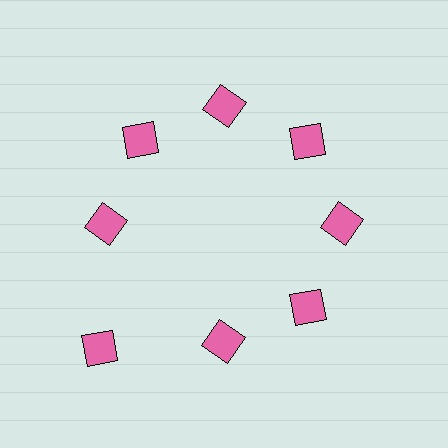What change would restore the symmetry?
The symmetry would be restored by moving it inward, back onto the ring so that all 8 diamonds sit at equal angles and equal distance from the center.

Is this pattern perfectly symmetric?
No. The 8 pink diamonds are arranged in a ring, but one element near the 8 o'clock position is pushed outward from the center, breaking the 8-fold rotational symmetry.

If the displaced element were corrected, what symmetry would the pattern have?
It would have 8-fold rotational symmetry — the pattern would map onto itself every 45 degrees.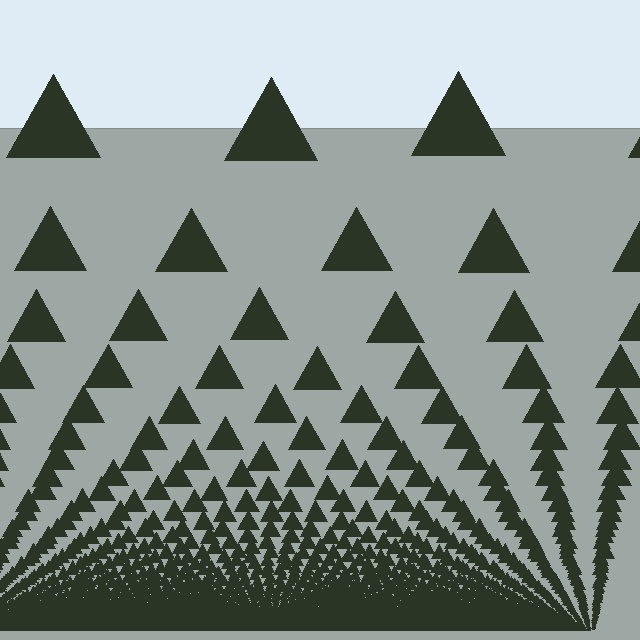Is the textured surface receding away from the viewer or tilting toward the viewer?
The surface appears to tilt toward the viewer. Texture elements get larger and sparser toward the top.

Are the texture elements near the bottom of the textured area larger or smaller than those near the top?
Smaller. The gradient is inverted — elements near the bottom are smaller and denser.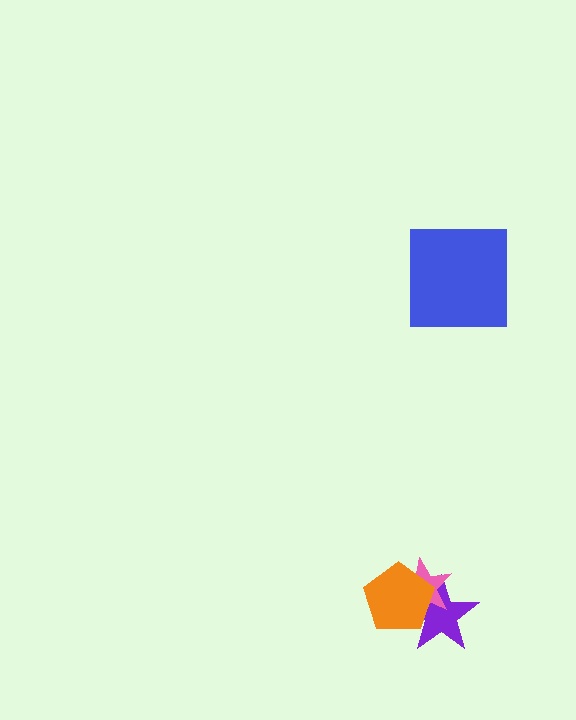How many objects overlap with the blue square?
0 objects overlap with the blue square.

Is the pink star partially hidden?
Yes, it is partially covered by another shape.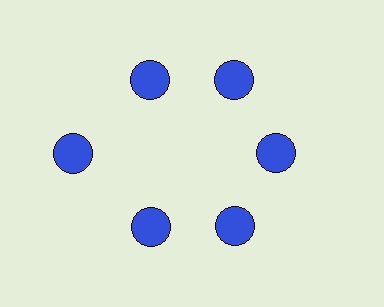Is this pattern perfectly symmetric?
No. The 6 blue circles are arranged in a ring, but one element near the 9 o'clock position is pushed outward from the center, breaking the 6-fold rotational symmetry.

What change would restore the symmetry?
The symmetry would be restored by moving it inward, back onto the ring so that all 6 circles sit at equal angles and equal distance from the center.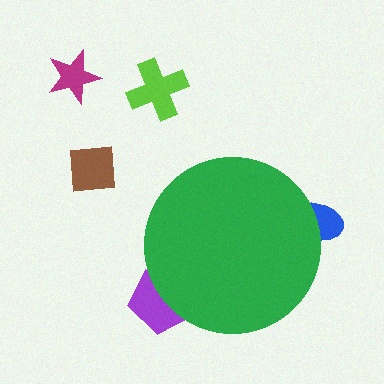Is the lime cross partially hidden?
No, the lime cross is fully visible.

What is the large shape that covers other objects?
A green circle.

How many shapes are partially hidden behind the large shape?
2 shapes are partially hidden.